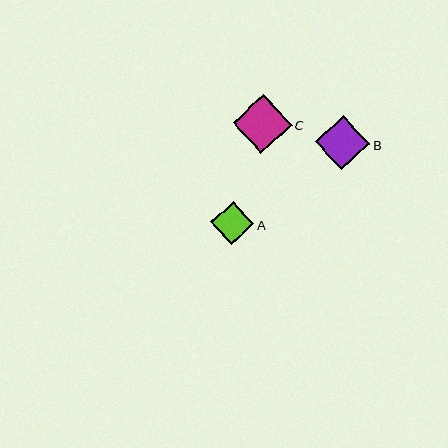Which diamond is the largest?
Diamond C is the largest with a size of approximately 59 pixels.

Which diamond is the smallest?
Diamond A is the smallest with a size of approximately 43 pixels.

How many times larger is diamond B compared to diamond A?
Diamond B is approximately 1.3 times the size of diamond A.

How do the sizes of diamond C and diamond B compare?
Diamond C and diamond B are approximately the same size.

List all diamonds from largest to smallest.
From largest to smallest: C, B, A.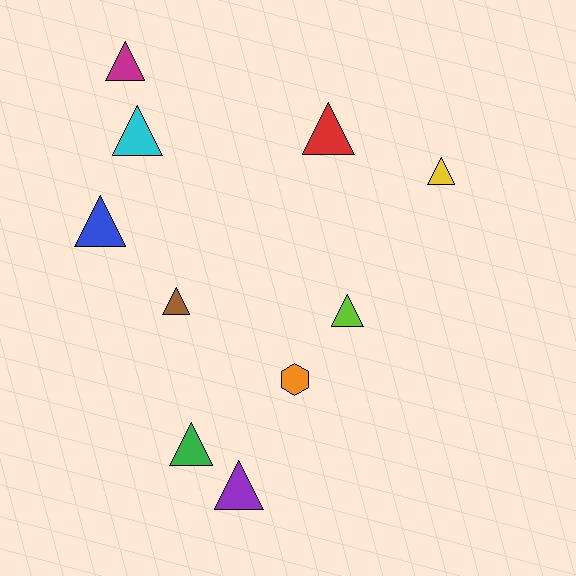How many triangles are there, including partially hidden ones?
There are 9 triangles.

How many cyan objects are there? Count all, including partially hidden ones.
There is 1 cyan object.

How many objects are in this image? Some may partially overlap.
There are 10 objects.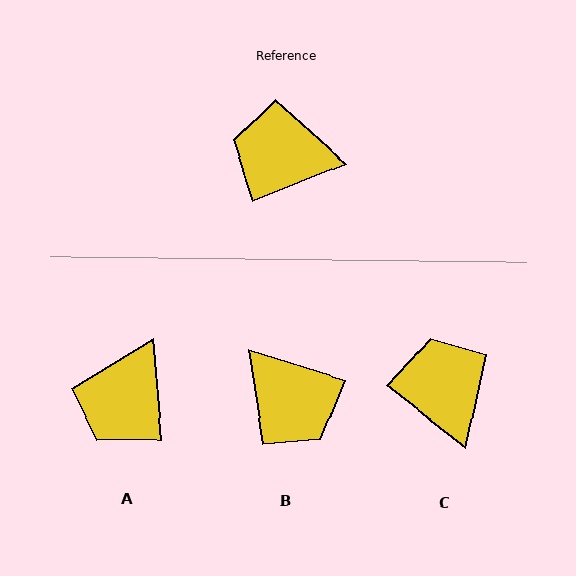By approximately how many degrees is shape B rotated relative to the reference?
Approximately 140 degrees counter-clockwise.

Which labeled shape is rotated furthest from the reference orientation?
B, about 140 degrees away.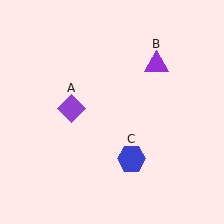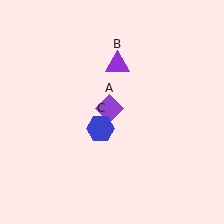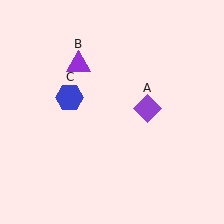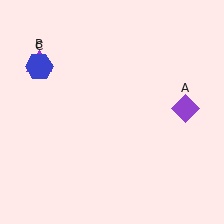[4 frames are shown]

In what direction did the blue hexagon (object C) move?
The blue hexagon (object C) moved up and to the left.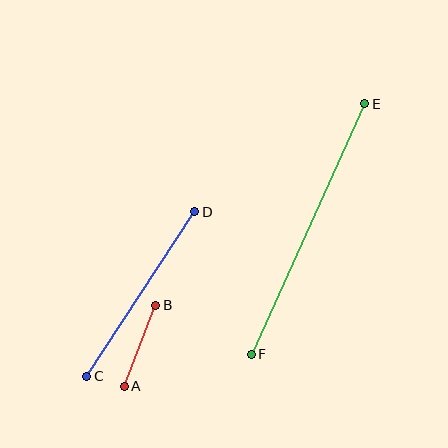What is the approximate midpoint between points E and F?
The midpoint is at approximately (308, 229) pixels.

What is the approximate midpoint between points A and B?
The midpoint is at approximately (140, 346) pixels.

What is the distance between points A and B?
The distance is approximately 87 pixels.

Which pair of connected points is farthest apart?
Points E and F are farthest apart.